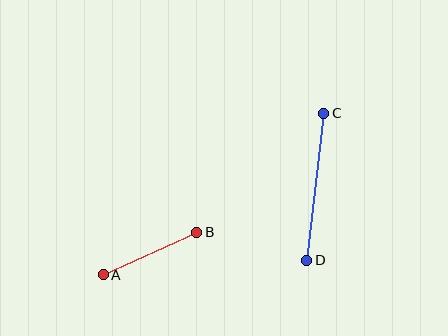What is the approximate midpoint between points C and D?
The midpoint is at approximately (315, 187) pixels.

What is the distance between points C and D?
The distance is approximately 148 pixels.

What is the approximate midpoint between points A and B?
The midpoint is at approximately (150, 253) pixels.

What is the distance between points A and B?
The distance is approximately 103 pixels.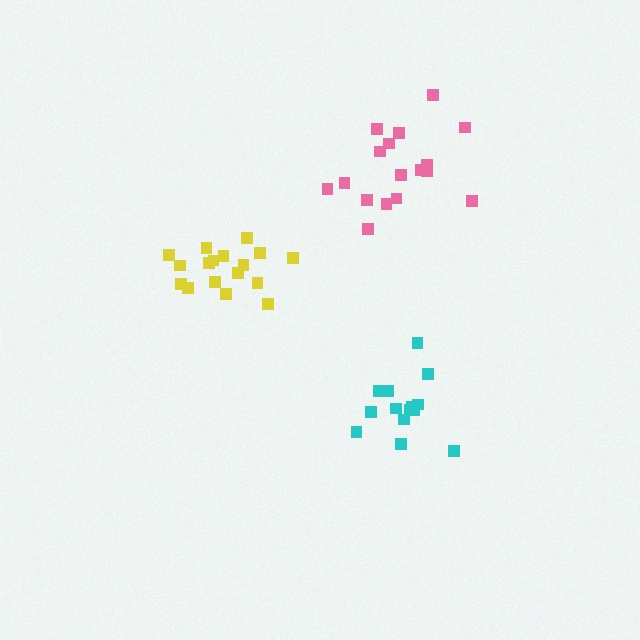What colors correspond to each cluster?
The clusters are colored: yellow, cyan, pink.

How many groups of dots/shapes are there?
There are 3 groups.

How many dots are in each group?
Group 1: 17 dots, Group 2: 14 dots, Group 3: 17 dots (48 total).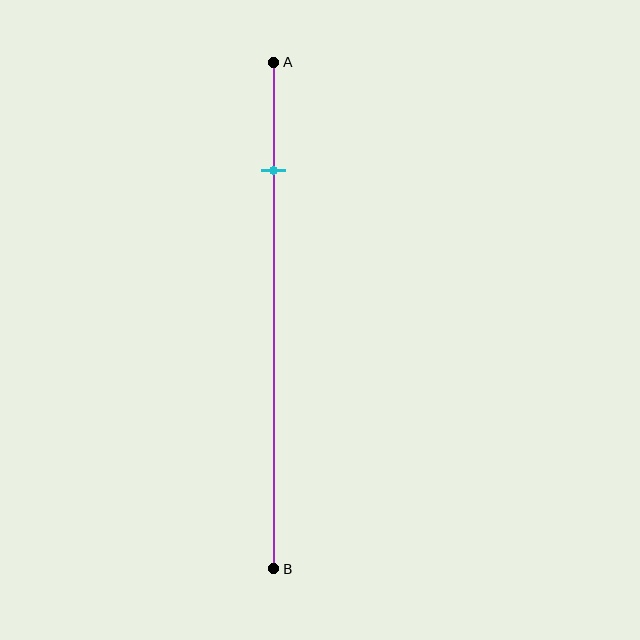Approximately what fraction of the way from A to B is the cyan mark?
The cyan mark is approximately 20% of the way from A to B.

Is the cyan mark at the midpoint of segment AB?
No, the mark is at about 20% from A, not at the 50% midpoint.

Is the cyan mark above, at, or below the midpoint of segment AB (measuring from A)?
The cyan mark is above the midpoint of segment AB.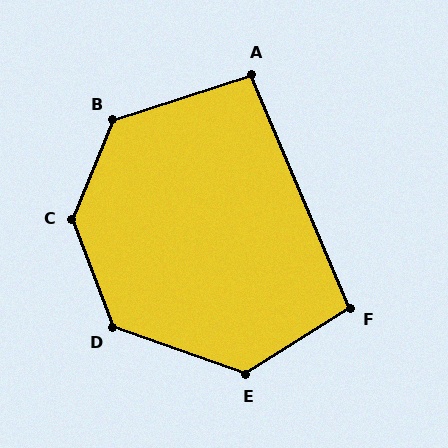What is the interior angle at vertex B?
Approximately 131 degrees (obtuse).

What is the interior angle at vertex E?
Approximately 128 degrees (obtuse).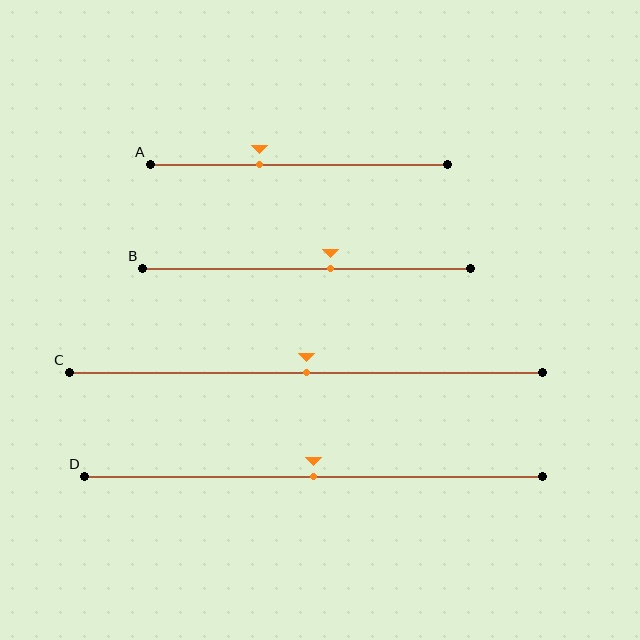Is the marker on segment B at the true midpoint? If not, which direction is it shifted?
No, the marker on segment B is shifted to the right by about 7% of the segment length.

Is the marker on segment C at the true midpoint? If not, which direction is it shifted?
Yes, the marker on segment C is at the true midpoint.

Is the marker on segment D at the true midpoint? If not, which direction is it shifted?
Yes, the marker on segment D is at the true midpoint.